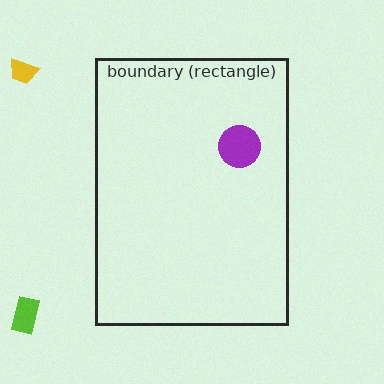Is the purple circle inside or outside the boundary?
Inside.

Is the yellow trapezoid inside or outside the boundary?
Outside.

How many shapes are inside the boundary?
1 inside, 2 outside.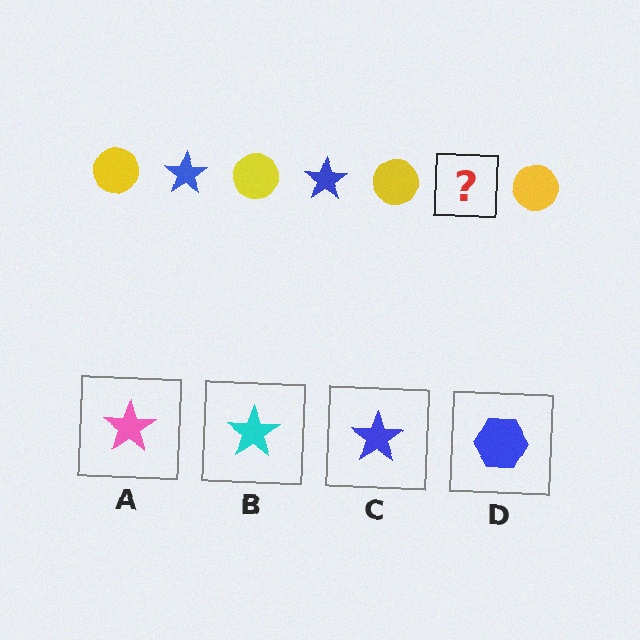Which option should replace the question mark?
Option C.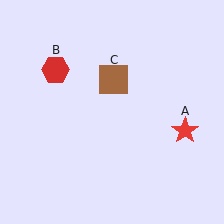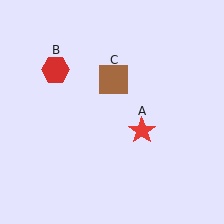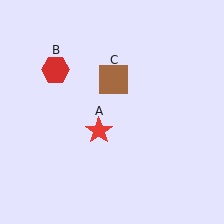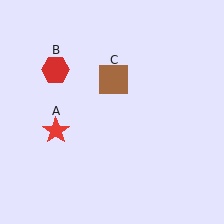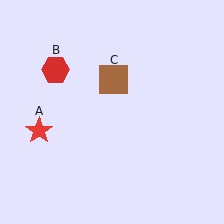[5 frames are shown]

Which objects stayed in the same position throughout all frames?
Red hexagon (object B) and brown square (object C) remained stationary.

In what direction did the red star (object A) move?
The red star (object A) moved left.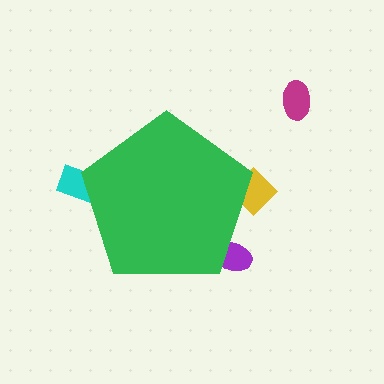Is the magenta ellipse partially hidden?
No, the magenta ellipse is fully visible.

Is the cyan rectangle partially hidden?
Yes, the cyan rectangle is partially hidden behind the green pentagon.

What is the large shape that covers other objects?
A green pentagon.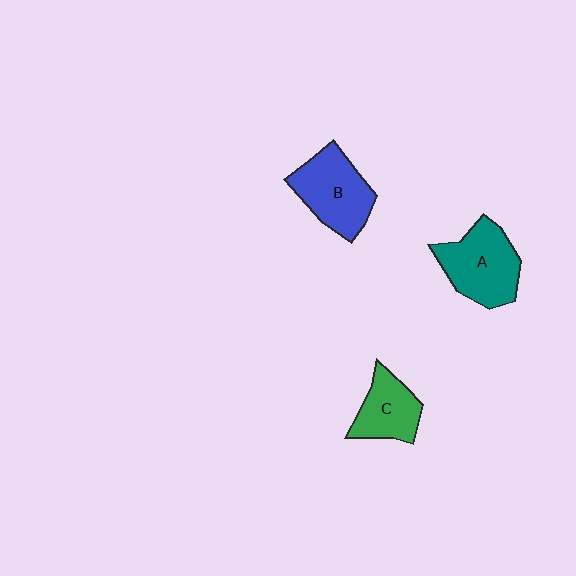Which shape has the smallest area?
Shape C (green).